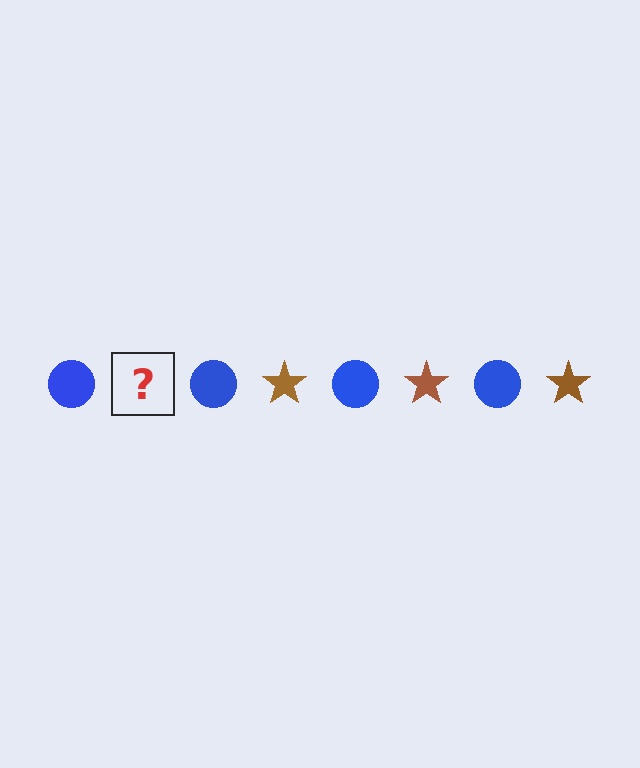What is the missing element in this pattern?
The missing element is a brown star.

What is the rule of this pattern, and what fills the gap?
The rule is that the pattern alternates between blue circle and brown star. The gap should be filled with a brown star.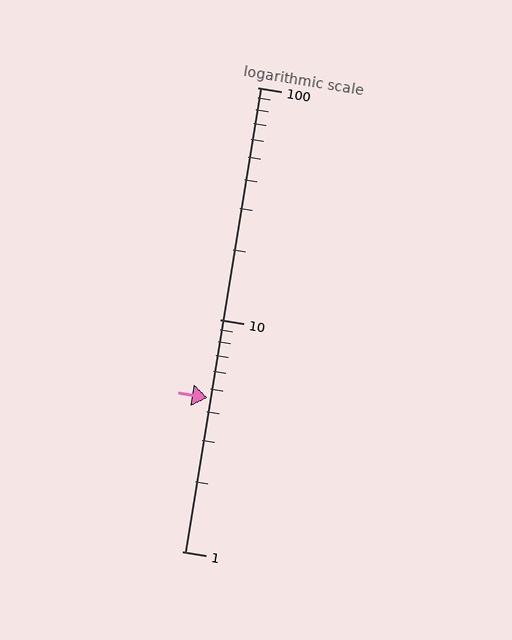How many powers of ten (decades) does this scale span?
The scale spans 2 decades, from 1 to 100.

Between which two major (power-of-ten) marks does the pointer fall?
The pointer is between 1 and 10.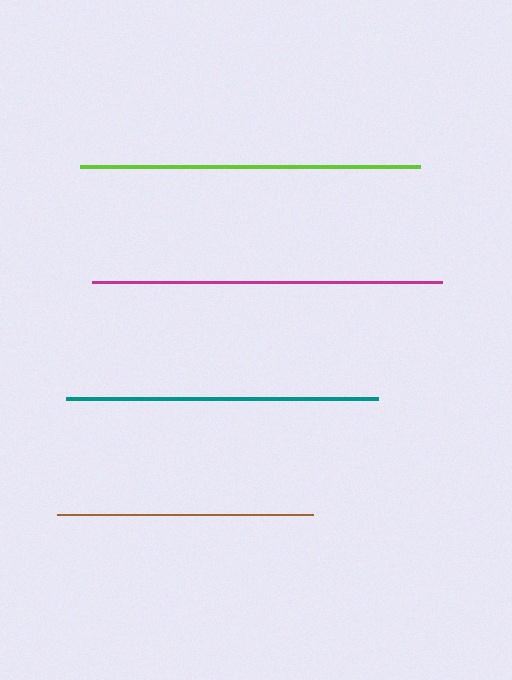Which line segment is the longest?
The magenta line is the longest at approximately 349 pixels.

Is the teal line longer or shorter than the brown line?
The teal line is longer than the brown line.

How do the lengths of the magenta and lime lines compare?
The magenta and lime lines are approximately the same length.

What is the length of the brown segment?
The brown segment is approximately 256 pixels long.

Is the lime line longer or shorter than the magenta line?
The magenta line is longer than the lime line.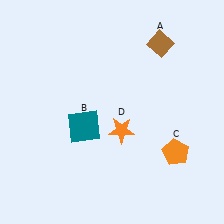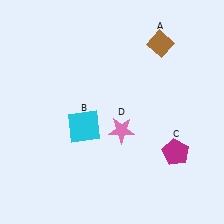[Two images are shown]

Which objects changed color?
B changed from teal to cyan. C changed from orange to magenta. D changed from orange to pink.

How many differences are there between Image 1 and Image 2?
There are 3 differences between the two images.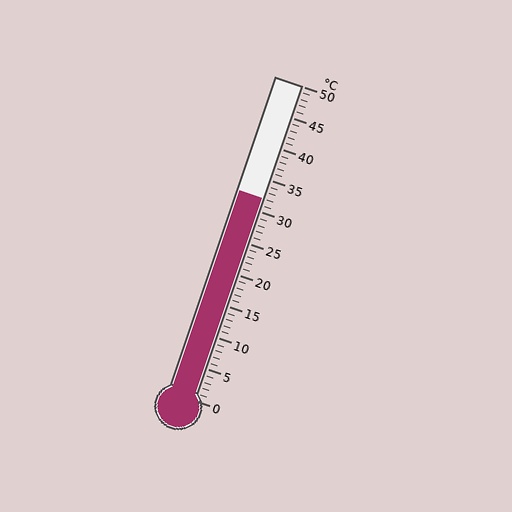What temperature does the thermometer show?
The thermometer shows approximately 32°C.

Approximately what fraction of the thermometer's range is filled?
The thermometer is filled to approximately 65% of its range.